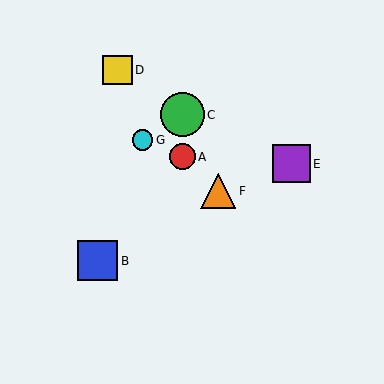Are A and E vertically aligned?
No, A is at x≈182 and E is at x≈291.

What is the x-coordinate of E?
Object E is at x≈291.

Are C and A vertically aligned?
Yes, both are at x≈182.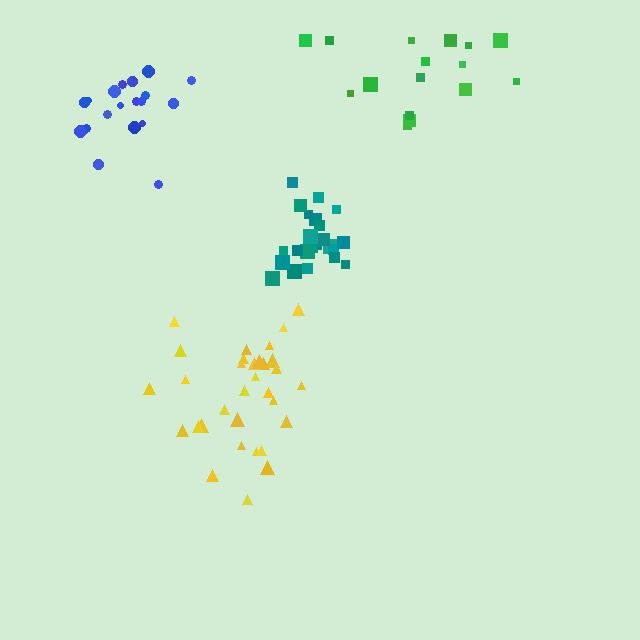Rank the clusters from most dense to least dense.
teal, blue, yellow, green.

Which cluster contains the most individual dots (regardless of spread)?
Yellow (32).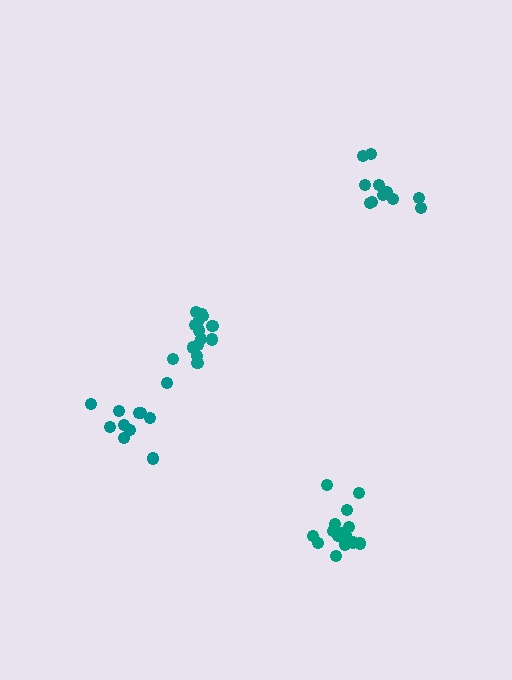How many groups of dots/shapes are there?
There are 4 groups.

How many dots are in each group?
Group 1: 16 dots, Group 2: 11 dots, Group 3: 15 dots, Group 4: 11 dots (53 total).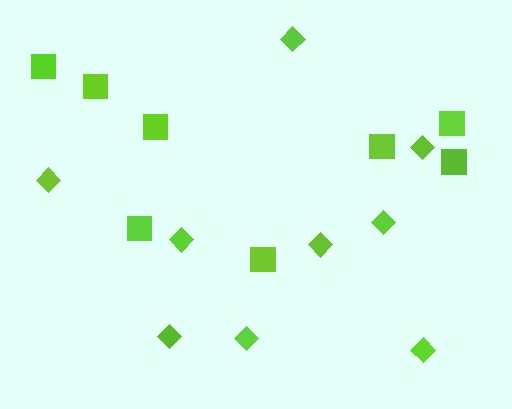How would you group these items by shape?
There are 2 groups: one group of diamonds (9) and one group of squares (8).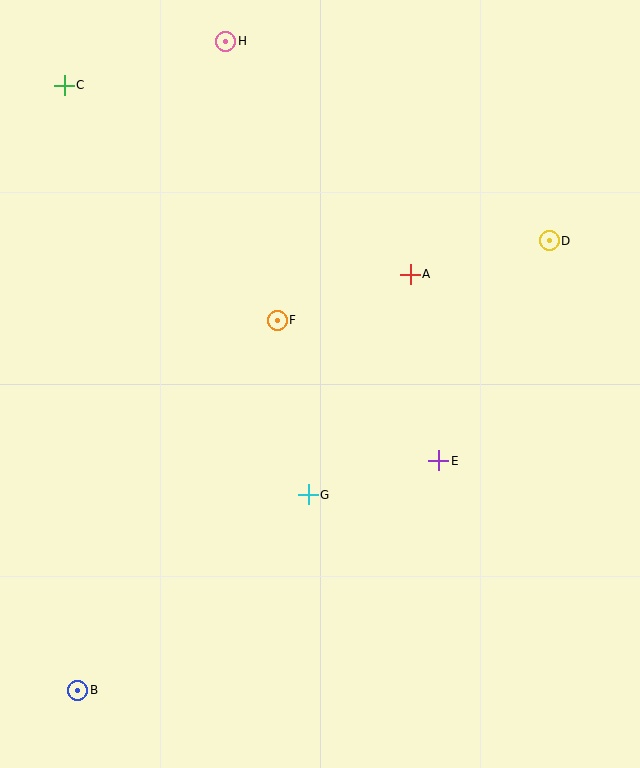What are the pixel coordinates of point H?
Point H is at (226, 41).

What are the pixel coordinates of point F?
Point F is at (277, 321).